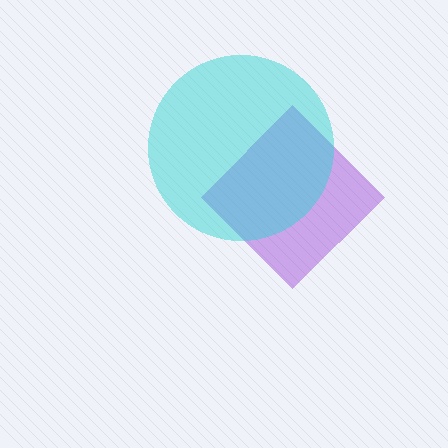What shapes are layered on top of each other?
The layered shapes are: a purple diamond, a cyan circle.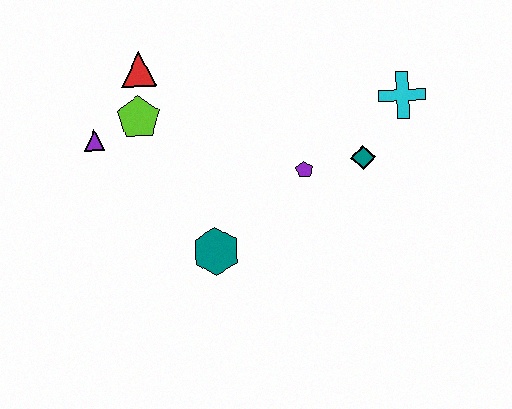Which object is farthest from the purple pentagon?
The purple triangle is farthest from the purple pentagon.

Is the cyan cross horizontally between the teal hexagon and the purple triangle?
No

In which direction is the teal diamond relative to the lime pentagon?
The teal diamond is to the right of the lime pentagon.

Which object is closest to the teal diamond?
The purple pentagon is closest to the teal diamond.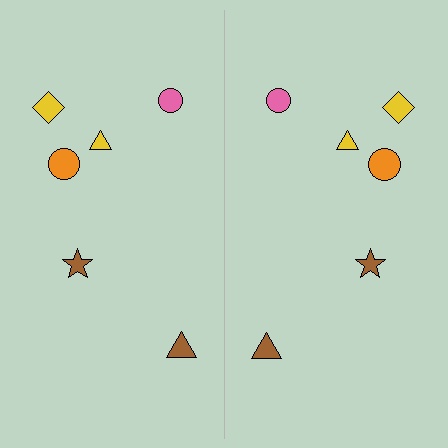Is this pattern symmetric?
Yes, this pattern has bilateral (reflection) symmetry.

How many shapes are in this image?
There are 12 shapes in this image.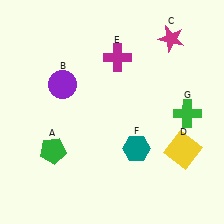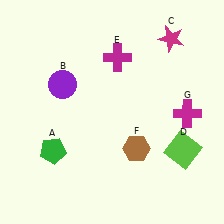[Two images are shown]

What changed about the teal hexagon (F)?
In Image 1, F is teal. In Image 2, it changed to brown.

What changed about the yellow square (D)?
In Image 1, D is yellow. In Image 2, it changed to lime.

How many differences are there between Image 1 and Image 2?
There are 3 differences between the two images.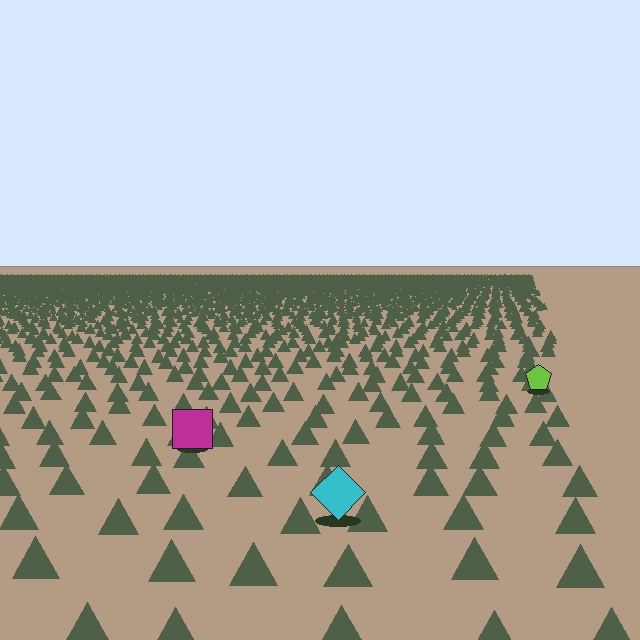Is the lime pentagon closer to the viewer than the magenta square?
No. The magenta square is closer — you can tell from the texture gradient: the ground texture is coarser near it.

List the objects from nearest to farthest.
From nearest to farthest: the cyan diamond, the magenta square, the lime pentagon.